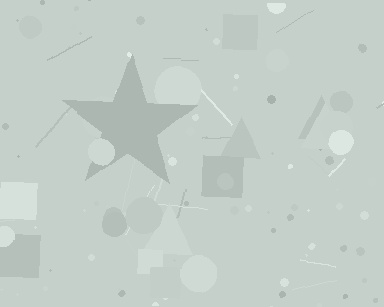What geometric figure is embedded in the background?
A star is embedded in the background.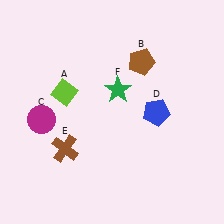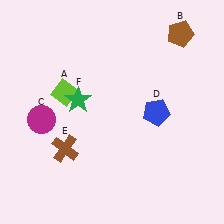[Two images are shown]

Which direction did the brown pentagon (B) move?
The brown pentagon (B) moved right.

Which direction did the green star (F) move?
The green star (F) moved left.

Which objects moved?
The objects that moved are: the brown pentagon (B), the green star (F).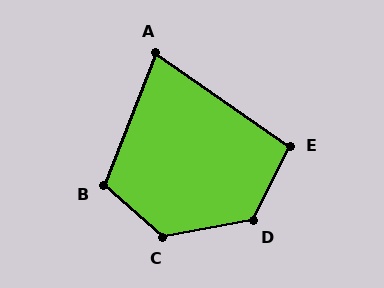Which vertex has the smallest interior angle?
A, at approximately 77 degrees.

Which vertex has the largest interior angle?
C, at approximately 128 degrees.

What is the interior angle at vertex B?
Approximately 109 degrees (obtuse).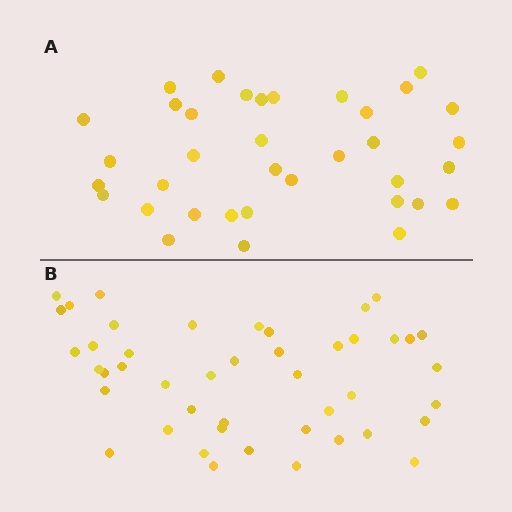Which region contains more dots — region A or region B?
Region B (the bottom region) has more dots.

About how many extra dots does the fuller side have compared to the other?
Region B has roughly 8 or so more dots than region A.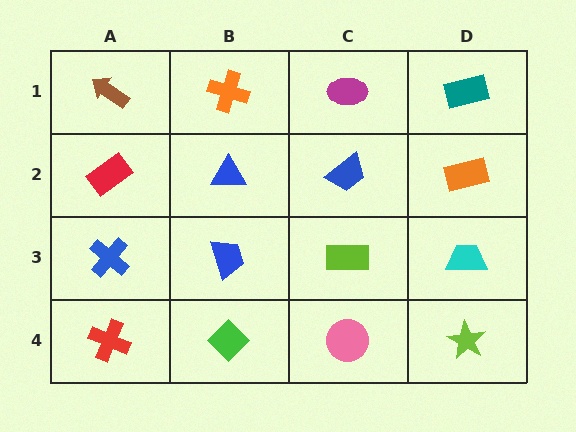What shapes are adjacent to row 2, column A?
A brown arrow (row 1, column A), a blue cross (row 3, column A), a blue triangle (row 2, column B).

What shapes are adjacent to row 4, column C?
A lime rectangle (row 3, column C), a green diamond (row 4, column B), a lime star (row 4, column D).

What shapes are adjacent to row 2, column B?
An orange cross (row 1, column B), a blue trapezoid (row 3, column B), a red rectangle (row 2, column A), a blue trapezoid (row 2, column C).